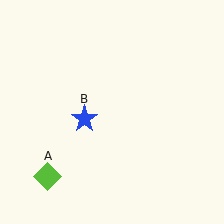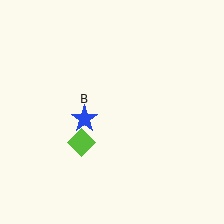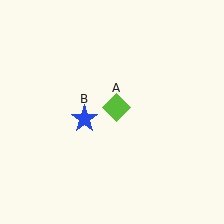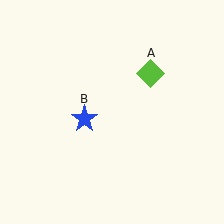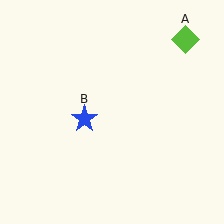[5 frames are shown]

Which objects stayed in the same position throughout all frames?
Blue star (object B) remained stationary.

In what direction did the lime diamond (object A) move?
The lime diamond (object A) moved up and to the right.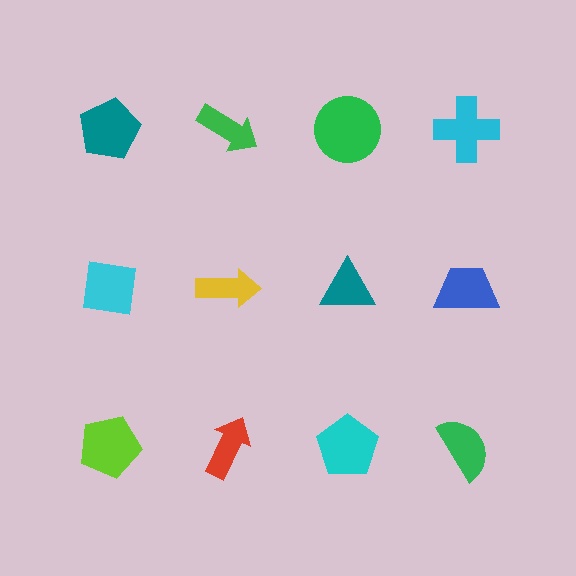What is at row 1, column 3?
A green circle.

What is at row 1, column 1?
A teal pentagon.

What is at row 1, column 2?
A green arrow.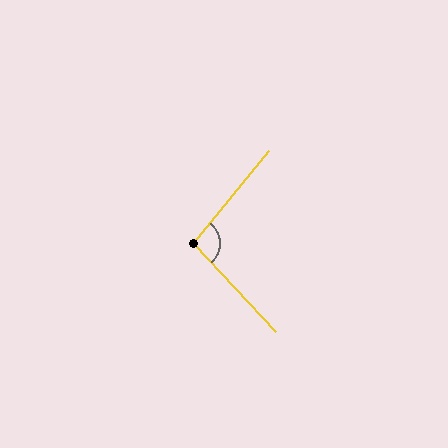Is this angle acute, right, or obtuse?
It is obtuse.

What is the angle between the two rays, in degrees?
Approximately 98 degrees.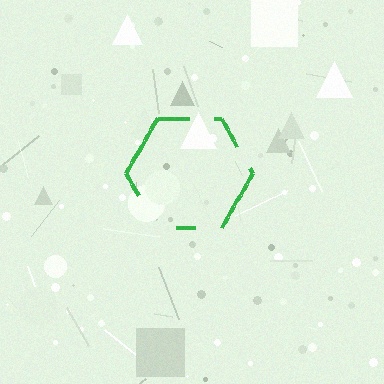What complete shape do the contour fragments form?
The contour fragments form a hexagon.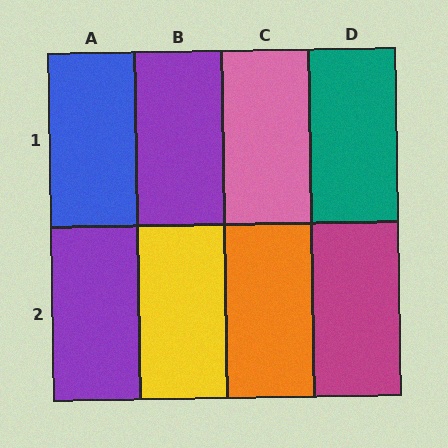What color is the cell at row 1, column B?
Purple.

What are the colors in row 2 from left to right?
Purple, yellow, orange, magenta.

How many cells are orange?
1 cell is orange.